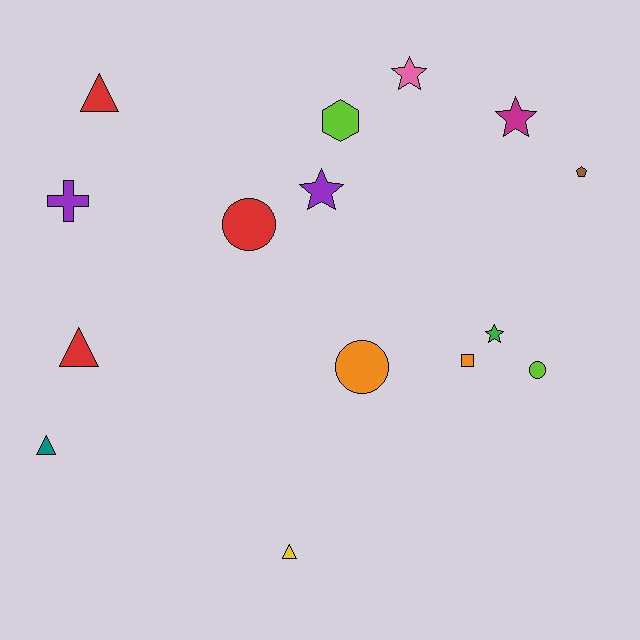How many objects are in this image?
There are 15 objects.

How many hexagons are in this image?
There is 1 hexagon.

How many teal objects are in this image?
There is 1 teal object.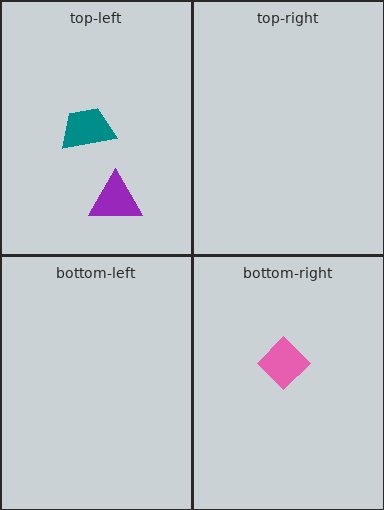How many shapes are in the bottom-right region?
1.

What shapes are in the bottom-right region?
The pink diamond.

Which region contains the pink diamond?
The bottom-right region.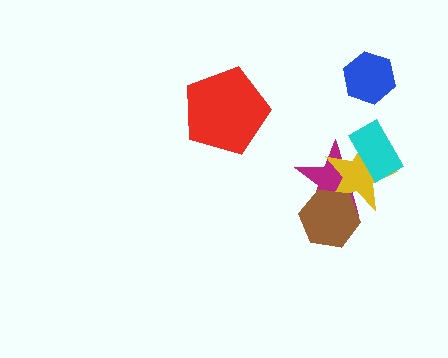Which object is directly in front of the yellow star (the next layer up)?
The brown hexagon is directly in front of the yellow star.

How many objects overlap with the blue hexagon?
0 objects overlap with the blue hexagon.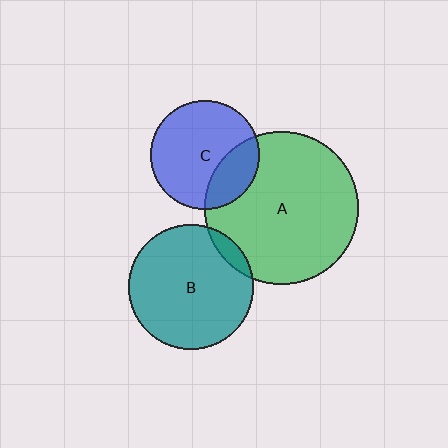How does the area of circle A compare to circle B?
Approximately 1.5 times.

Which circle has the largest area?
Circle A (green).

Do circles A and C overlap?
Yes.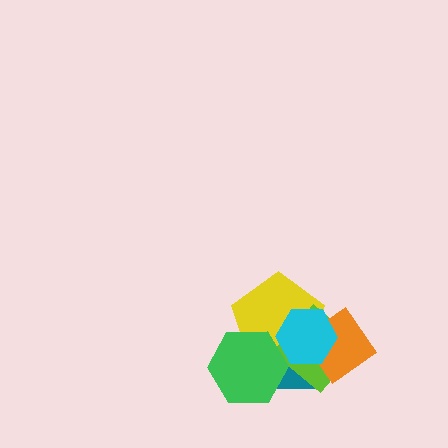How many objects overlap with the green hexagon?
3 objects overlap with the green hexagon.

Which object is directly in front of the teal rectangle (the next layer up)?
The yellow pentagon is directly in front of the teal rectangle.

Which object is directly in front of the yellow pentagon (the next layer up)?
The lime diamond is directly in front of the yellow pentagon.